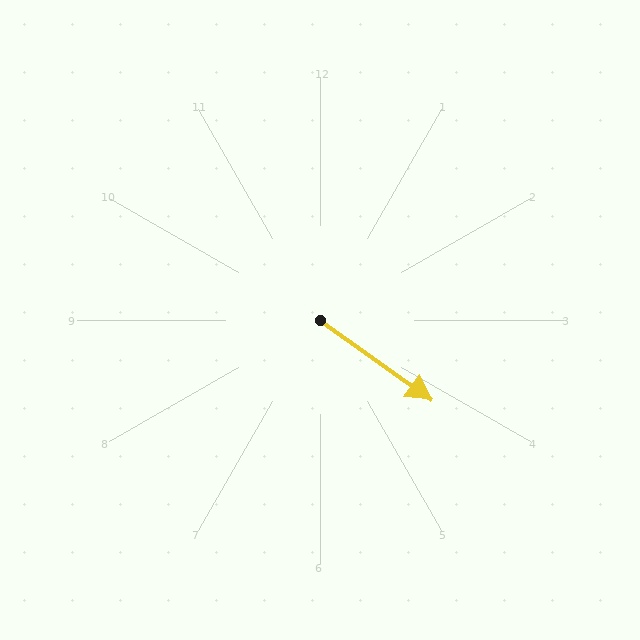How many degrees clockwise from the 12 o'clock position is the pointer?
Approximately 126 degrees.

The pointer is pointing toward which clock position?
Roughly 4 o'clock.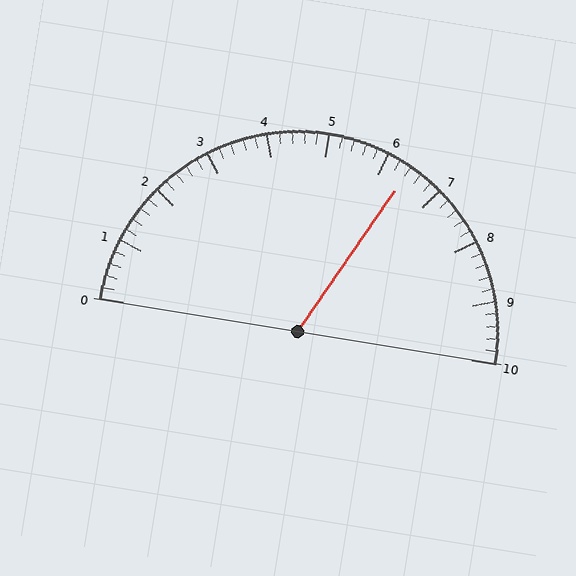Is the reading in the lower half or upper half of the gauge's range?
The reading is in the upper half of the range (0 to 10).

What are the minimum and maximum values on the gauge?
The gauge ranges from 0 to 10.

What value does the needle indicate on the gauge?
The needle indicates approximately 6.4.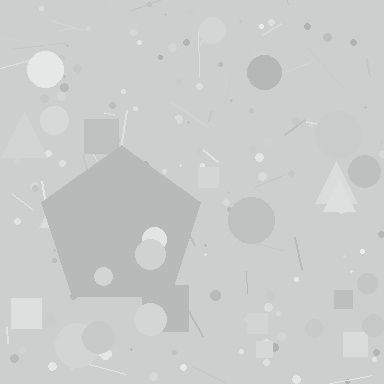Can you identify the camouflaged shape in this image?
The camouflaged shape is a pentagon.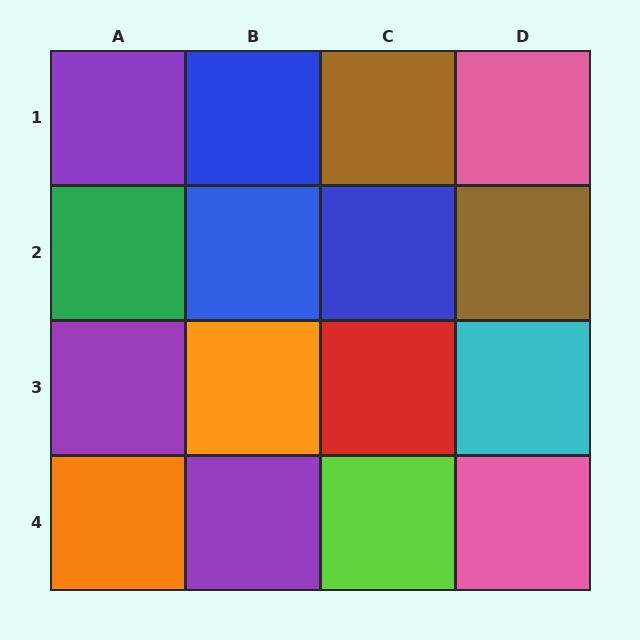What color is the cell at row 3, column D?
Cyan.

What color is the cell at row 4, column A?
Orange.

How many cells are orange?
2 cells are orange.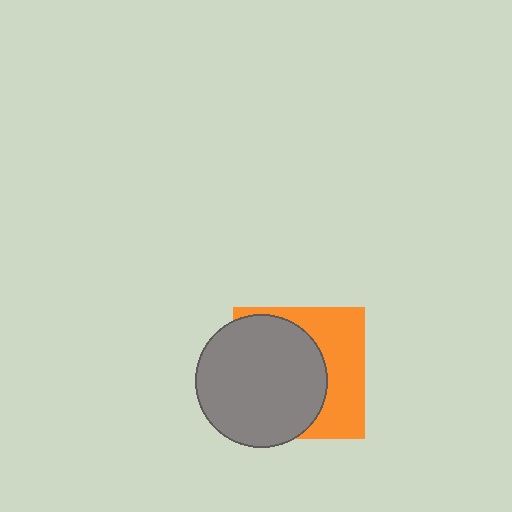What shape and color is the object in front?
The object in front is a gray circle.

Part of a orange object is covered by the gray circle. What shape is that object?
It is a square.